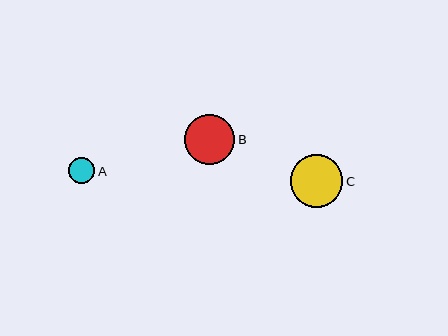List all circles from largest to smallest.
From largest to smallest: C, B, A.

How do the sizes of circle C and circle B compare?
Circle C and circle B are approximately the same size.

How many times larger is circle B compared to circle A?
Circle B is approximately 1.9 times the size of circle A.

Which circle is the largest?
Circle C is the largest with a size of approximately 53 pixels.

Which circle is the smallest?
Circle A is the smallest with a size of approximately 26 pixels.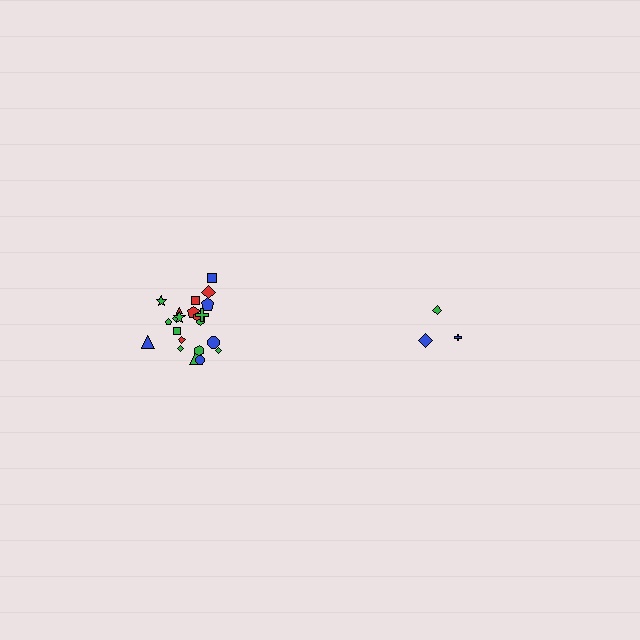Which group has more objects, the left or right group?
The left group.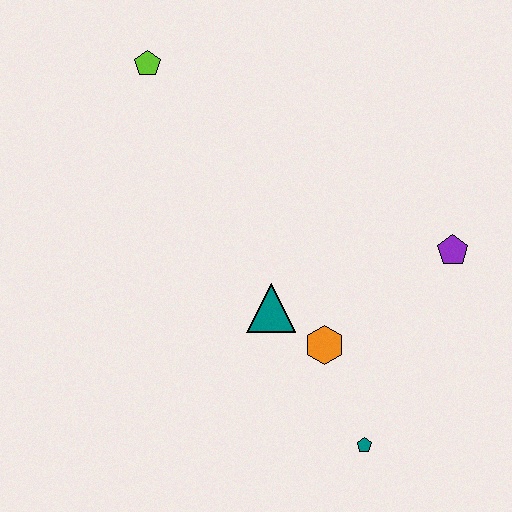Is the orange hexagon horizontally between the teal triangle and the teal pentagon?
Yes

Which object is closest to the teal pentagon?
The orange hexagon is closest to the teal pentagon.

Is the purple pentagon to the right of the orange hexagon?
Yes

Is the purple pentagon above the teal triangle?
Yes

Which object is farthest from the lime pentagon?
The teal pentagon is farthest from the lime pentagon.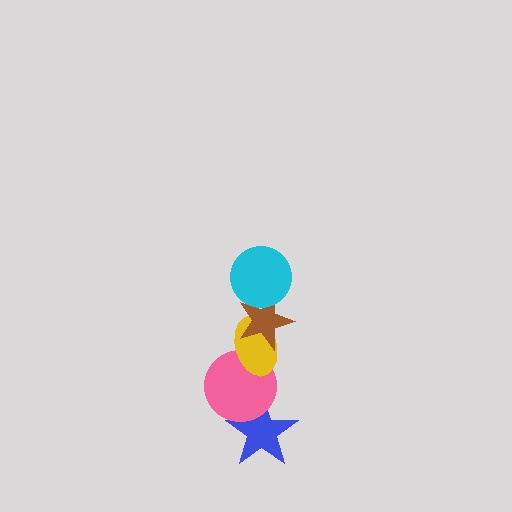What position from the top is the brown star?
The brown star is 2nd from the top.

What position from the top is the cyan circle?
The cyan circle is 1st from the top.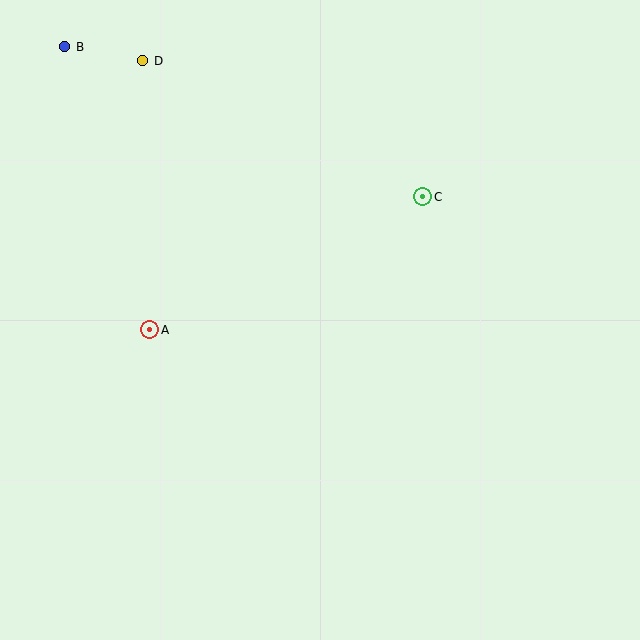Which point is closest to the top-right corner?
Point C is closest to the top-right corner.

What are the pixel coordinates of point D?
Point D is at (143, 61).